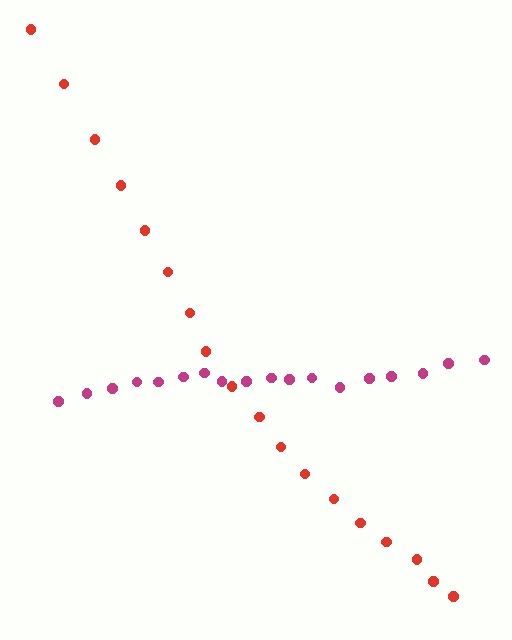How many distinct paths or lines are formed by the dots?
There are 2 distinct paths.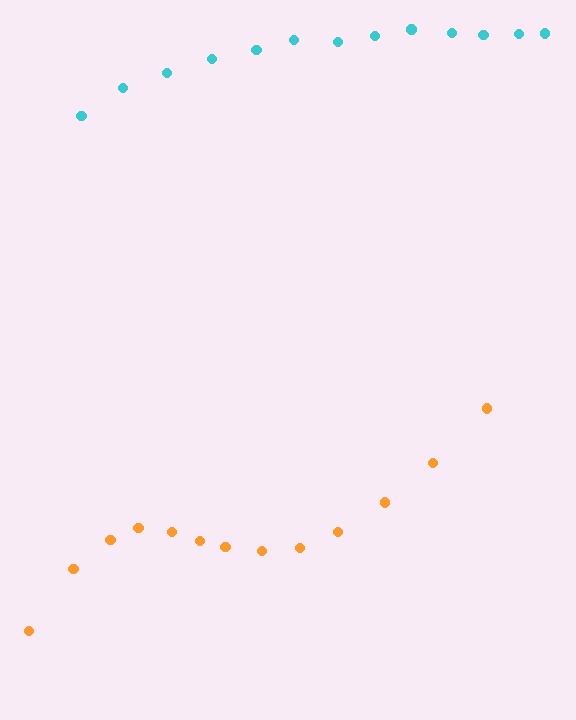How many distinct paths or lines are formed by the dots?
There are 2 distinct paths.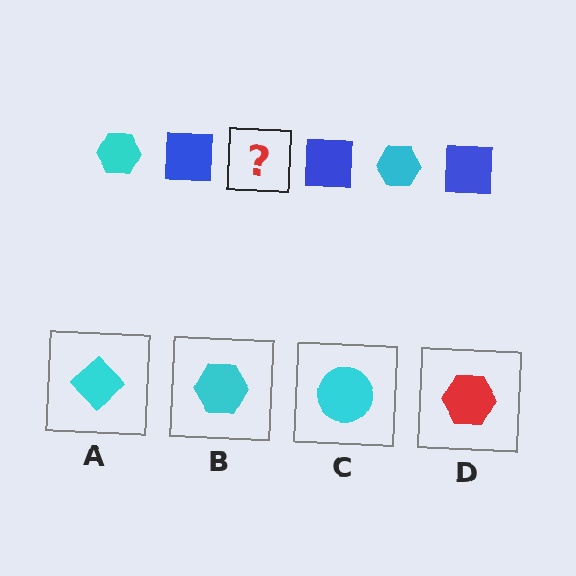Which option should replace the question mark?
Option B.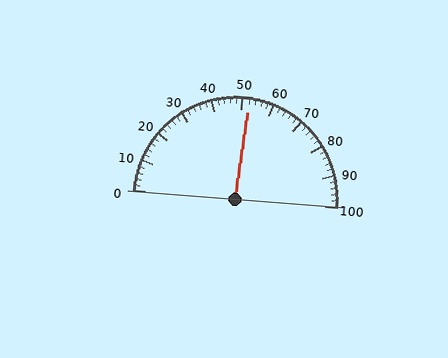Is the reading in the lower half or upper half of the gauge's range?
The reading is in the upper half of the range (0 to 100).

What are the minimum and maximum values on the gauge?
The gauge ranges from 0 to 100.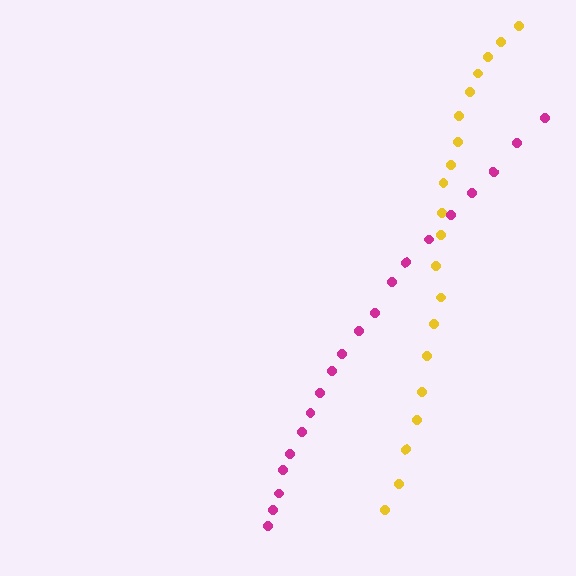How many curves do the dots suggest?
There are 2 distinct paths.